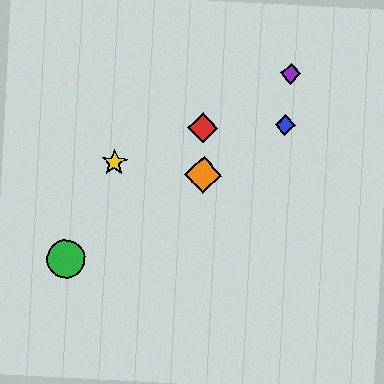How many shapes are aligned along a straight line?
3 shapes (the blue diamond, the green circle, the orange diamond) are aligned along a straight line.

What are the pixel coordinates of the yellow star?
The yellow star is at (114, 163).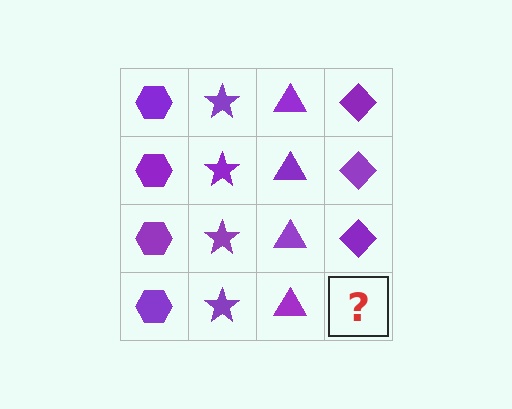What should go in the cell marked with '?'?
The missing cell should contain a purple diamond.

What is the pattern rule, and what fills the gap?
The rule is that each column has a consistent shape. The gap should be filled with a purple diamond.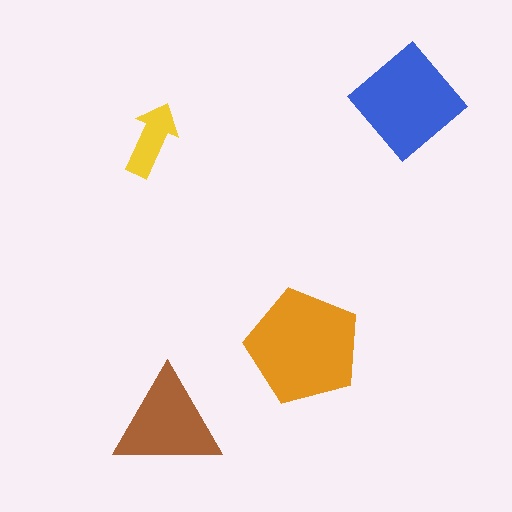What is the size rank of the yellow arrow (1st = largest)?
4th.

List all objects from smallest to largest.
The yellow arrow, the brown triangle, the blue diamond, the orange pentagon.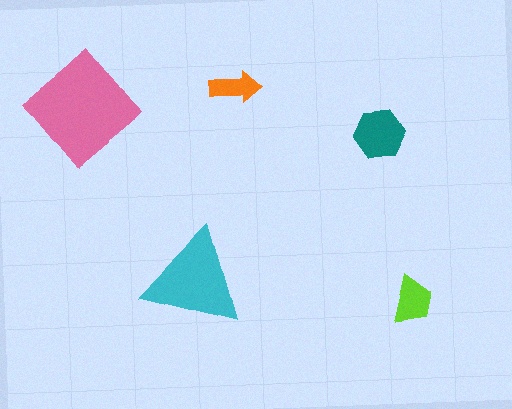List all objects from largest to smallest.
The pink diamond, the cyan triangle, the teal hexagon, the lime trapezoid, the orange arrow.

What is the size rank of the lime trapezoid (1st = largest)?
4th.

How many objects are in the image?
There are 5 objects in the image.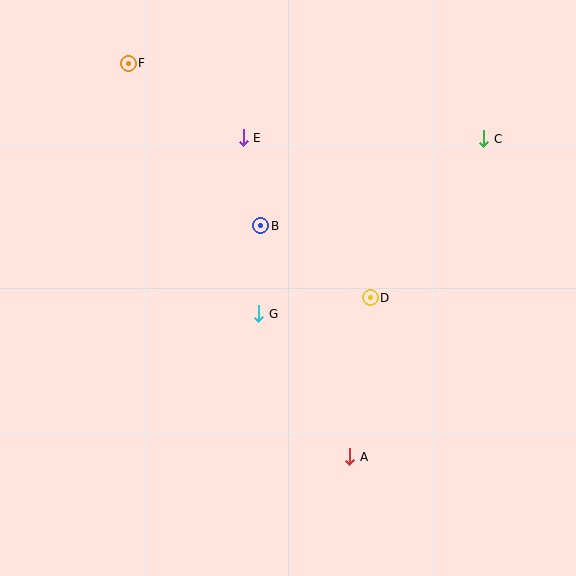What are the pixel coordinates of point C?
Point C is at (484, 139).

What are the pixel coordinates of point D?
Point D is at (370, 298).